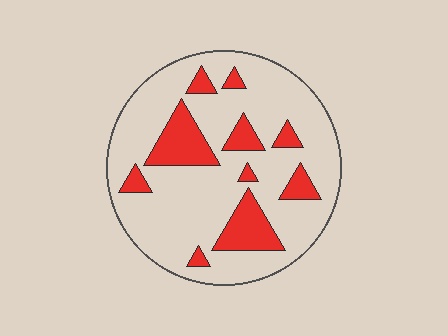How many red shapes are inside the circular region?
10.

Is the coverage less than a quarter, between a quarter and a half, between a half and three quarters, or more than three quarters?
Less than a quarter.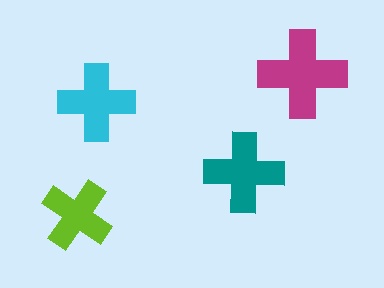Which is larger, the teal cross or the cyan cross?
The teal one.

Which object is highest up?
The magenta cross is topmost.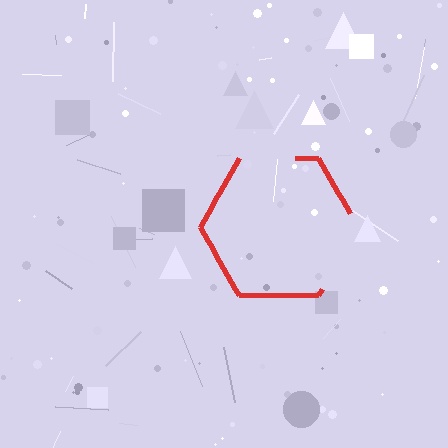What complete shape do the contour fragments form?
The contour fragments form a hexagon.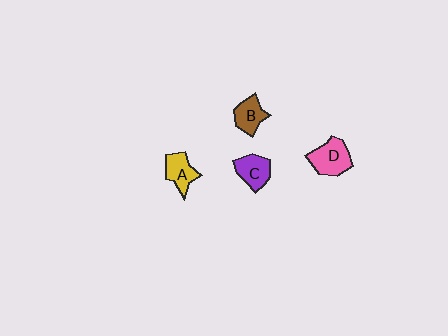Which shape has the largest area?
Shape D (pink).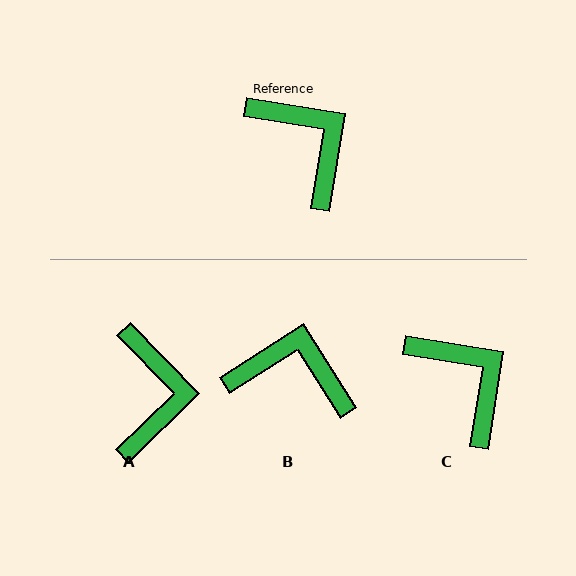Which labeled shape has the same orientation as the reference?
C.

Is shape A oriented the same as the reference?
No, it is off by about 37 degrees.